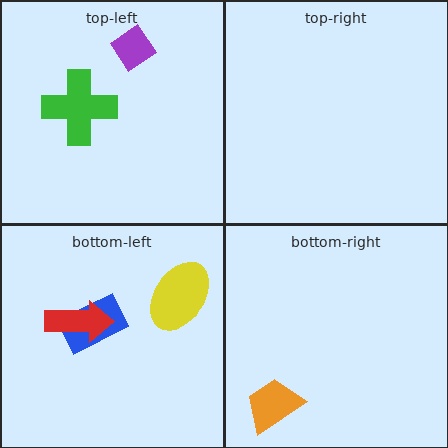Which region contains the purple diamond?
The top-left region.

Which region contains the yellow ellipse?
The bottom-left region.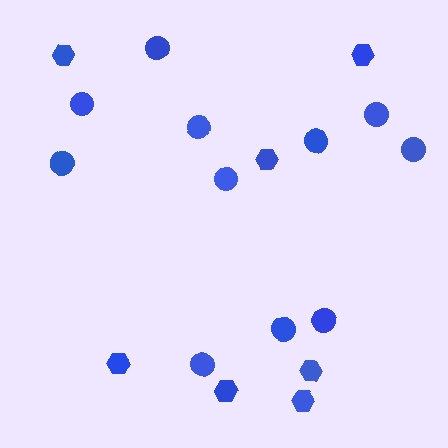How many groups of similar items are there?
There are 2 groups: one group of circles (11) and one group of hexagons (7).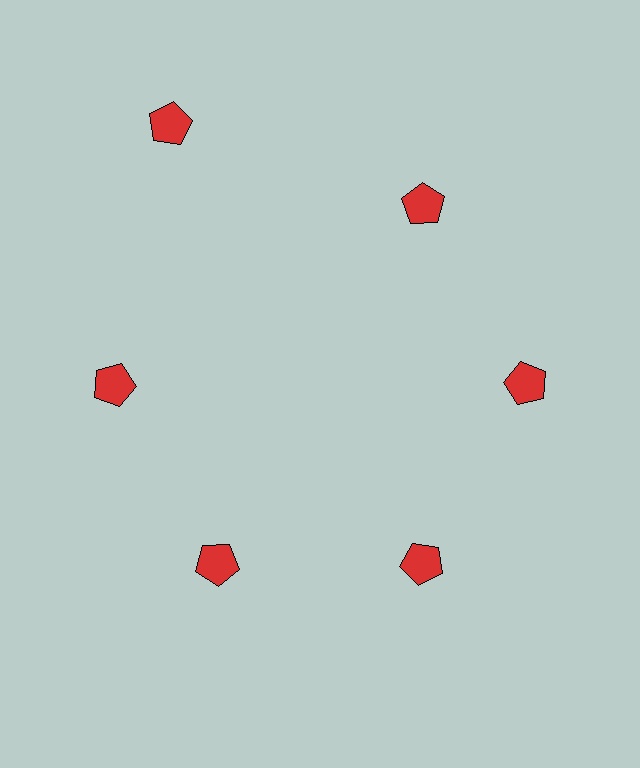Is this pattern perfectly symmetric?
No. The 6 red pentagons are arranged in a ring, but one element near the 11 o'clock position is pushed outward from the center, breaking the 6-fold rotational symmetry.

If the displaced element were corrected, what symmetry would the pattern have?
It would have 6-fold rotational symmetry — the pattern would map onto itself every 60 degrees.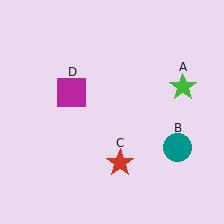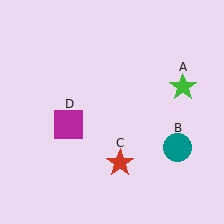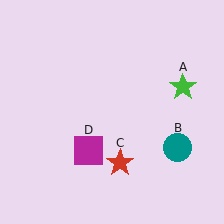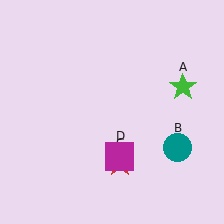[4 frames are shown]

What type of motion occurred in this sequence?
The magenta square (object D) rotated counterclockwise around the center of the scene.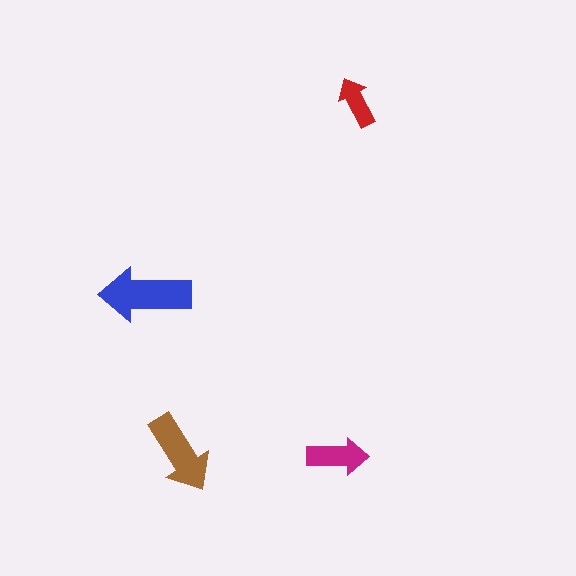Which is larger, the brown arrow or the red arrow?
The brown one.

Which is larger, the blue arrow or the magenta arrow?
The blue one.